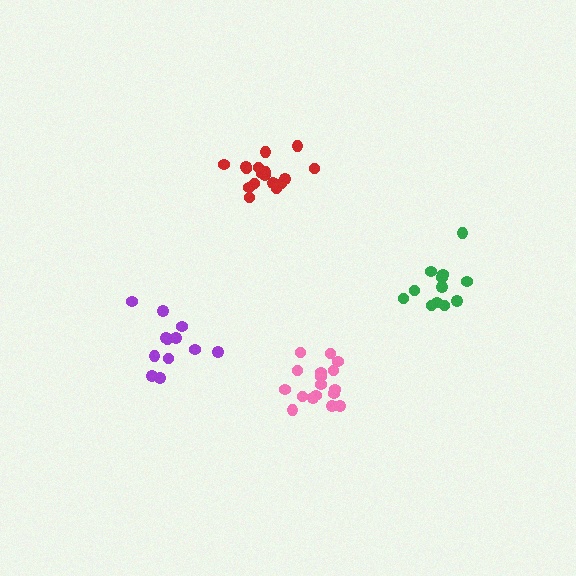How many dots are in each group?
Group 1: 18 dots, Group 2: 12 dots, Group 3: 17 dots, Group 4: 12 dots (59 total).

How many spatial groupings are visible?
There are 4 spatial groupings.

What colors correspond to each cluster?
The clusters are colored: pink, green, red, purple.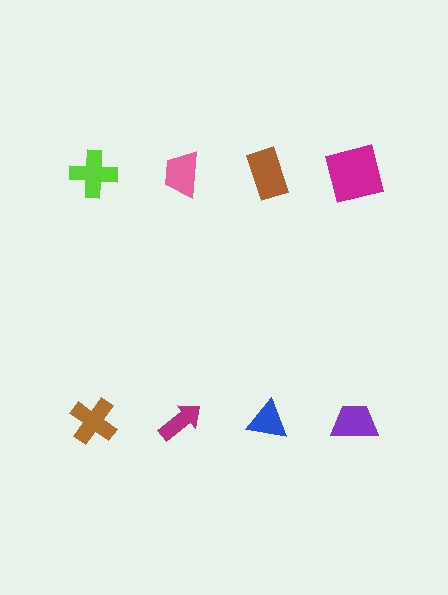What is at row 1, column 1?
A lime cross.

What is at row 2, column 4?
A purple trapezoid.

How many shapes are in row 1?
4 shapes.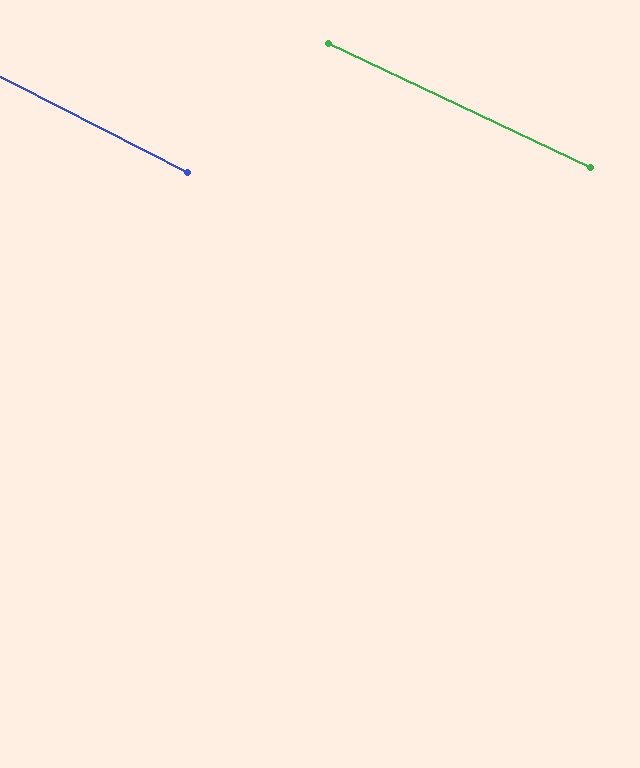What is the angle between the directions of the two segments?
Approximately 2 degrees.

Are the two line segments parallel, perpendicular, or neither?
Parallel — their directions differ by only 1.6°.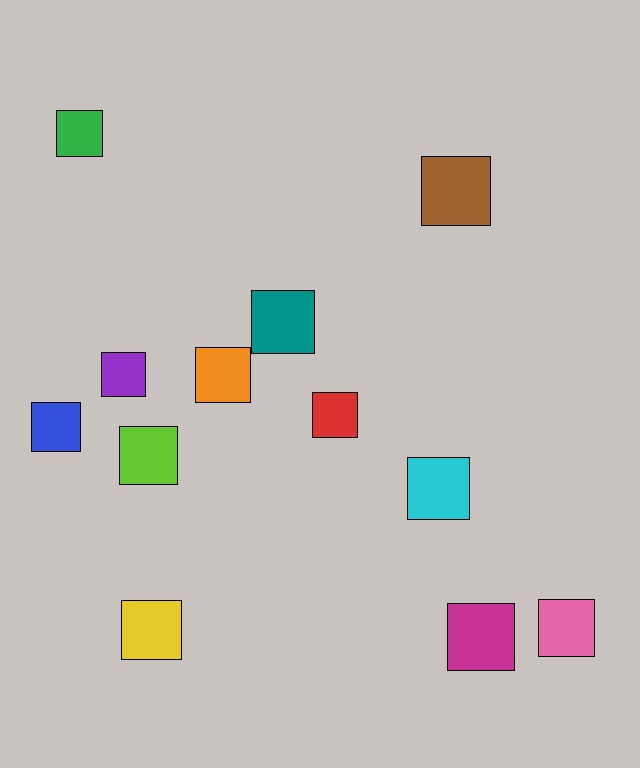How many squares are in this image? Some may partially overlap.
There are 12 squares.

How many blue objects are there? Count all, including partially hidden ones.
There is 1 blue object.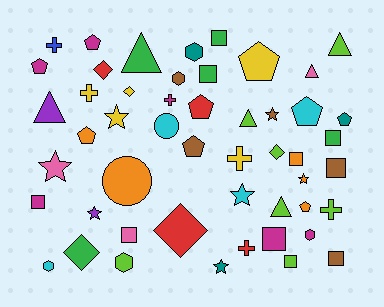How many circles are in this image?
There are 2 circles.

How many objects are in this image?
There are 50 objects.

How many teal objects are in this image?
There are 3 teal objects.